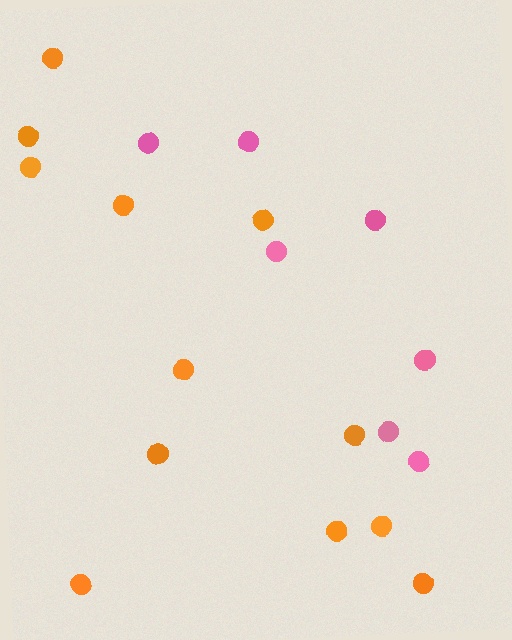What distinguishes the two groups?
There are 2 groups: one group of orange circles (12) and one group of pink circles (7).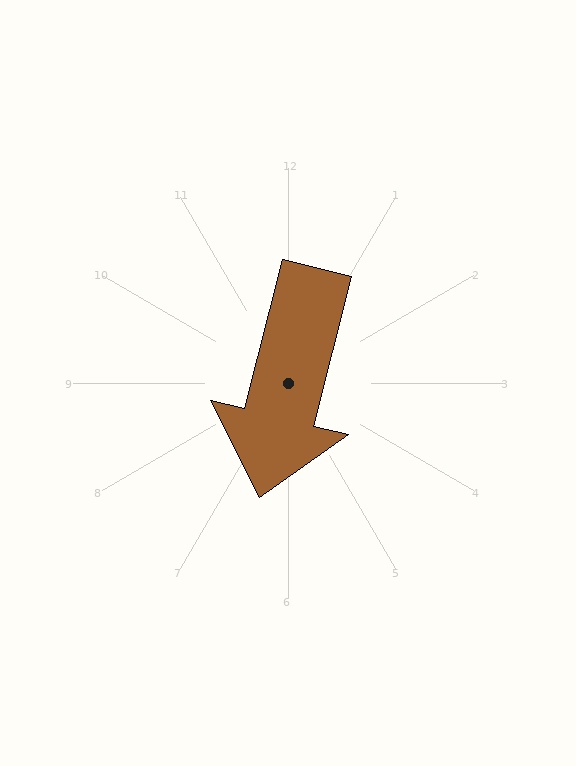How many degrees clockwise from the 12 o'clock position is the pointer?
Approximately 194 degrees.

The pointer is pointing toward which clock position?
Roughly 6 o'clock.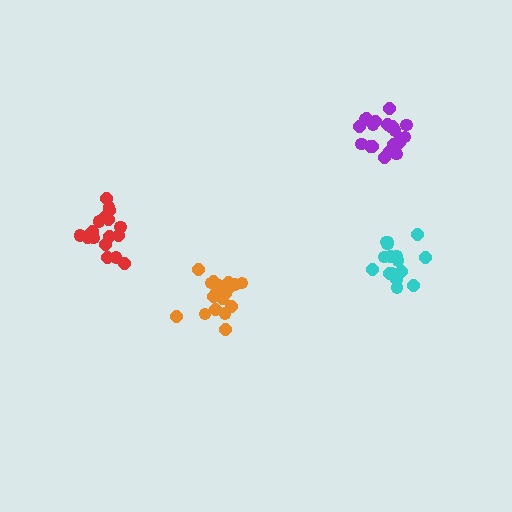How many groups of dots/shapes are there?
There are 4 groups.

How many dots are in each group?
Group 1: 16 dots, Group 2: 21 dots, Group 3: 19 dots, Group 4: 18 dots (74 total).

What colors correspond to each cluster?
The clusters are colored: cyan, purple, orange, red.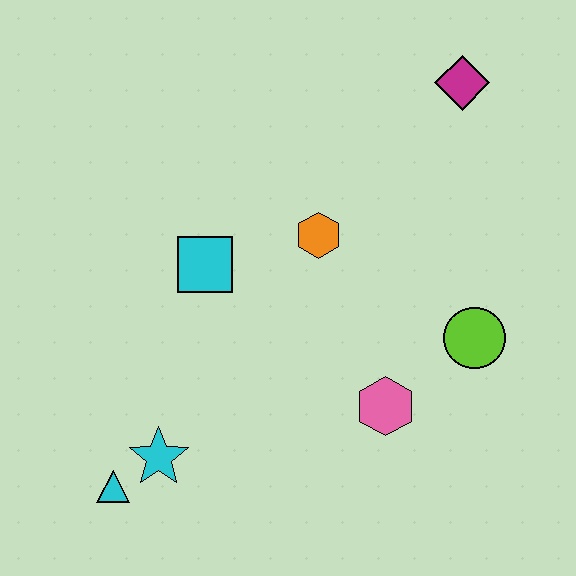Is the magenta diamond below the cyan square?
No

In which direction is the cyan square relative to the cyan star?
The cyan square is above the cyan star.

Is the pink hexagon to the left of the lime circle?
Yes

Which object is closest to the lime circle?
The pink hexagon is closest to the lime circle.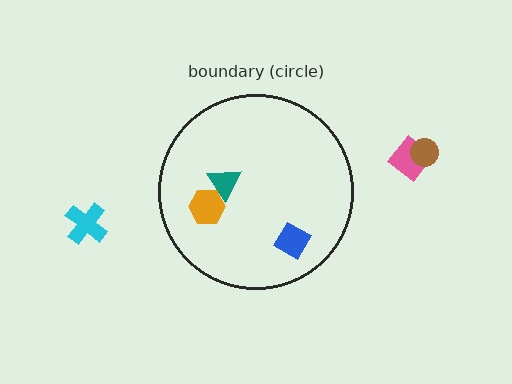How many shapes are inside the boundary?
3 inside, 3 outside.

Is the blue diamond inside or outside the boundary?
Inside.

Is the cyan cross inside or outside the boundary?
Outside.